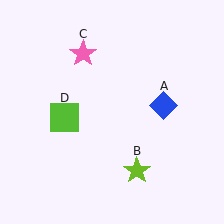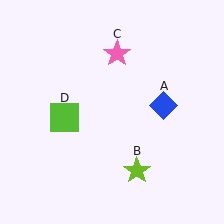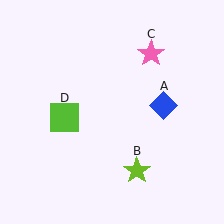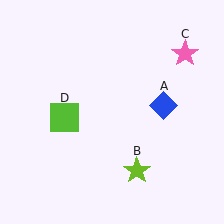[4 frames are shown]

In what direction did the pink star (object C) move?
The pink star (object C) moved right.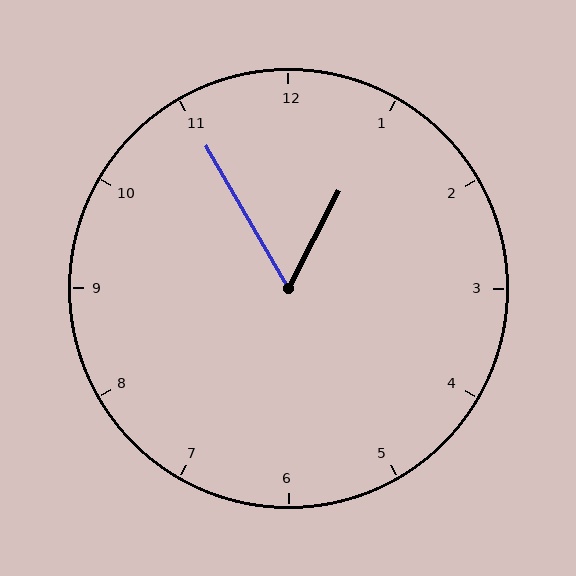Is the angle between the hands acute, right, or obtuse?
It is acute.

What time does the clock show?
12:55.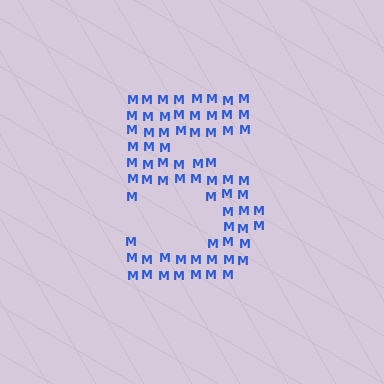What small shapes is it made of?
It is made of small letter M's.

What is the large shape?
The large shape is the digit 5.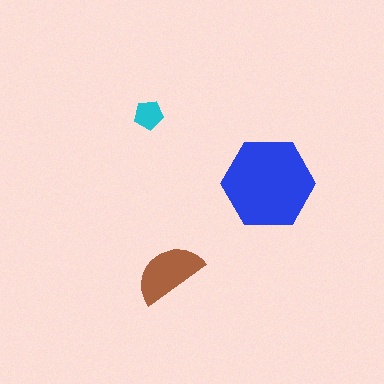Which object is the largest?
The blue hexagon.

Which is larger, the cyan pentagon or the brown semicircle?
The brown semicircle.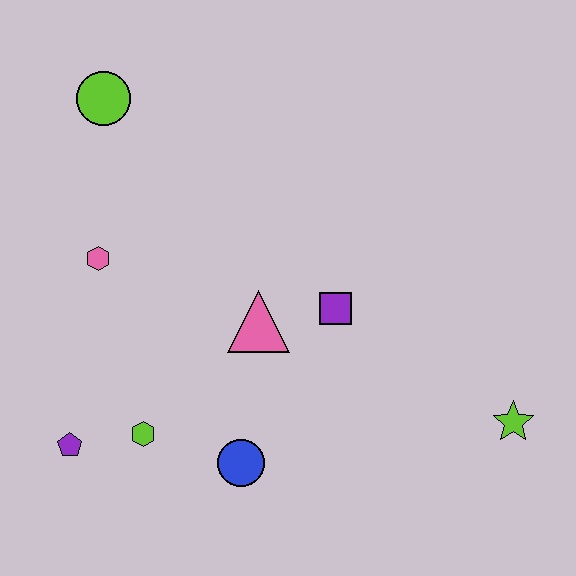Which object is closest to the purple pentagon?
The lime hexagon is closest to the purple pentagon.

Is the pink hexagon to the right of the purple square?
No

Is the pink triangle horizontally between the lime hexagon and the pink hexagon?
No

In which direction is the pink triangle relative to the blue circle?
The pink triangle is above the blue circle.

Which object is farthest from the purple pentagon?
The lime star is farthest from the purple pentagon.